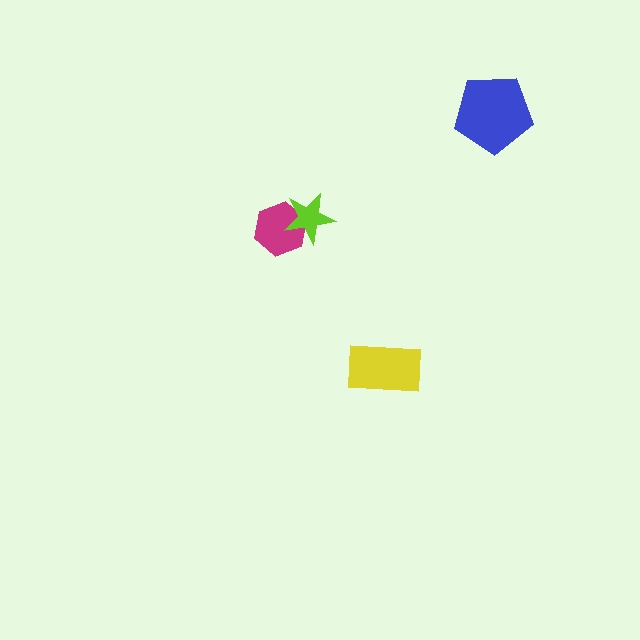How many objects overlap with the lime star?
1 object overlaps with the lime star.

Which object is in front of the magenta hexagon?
The lime star is in front of the magenta hexagon.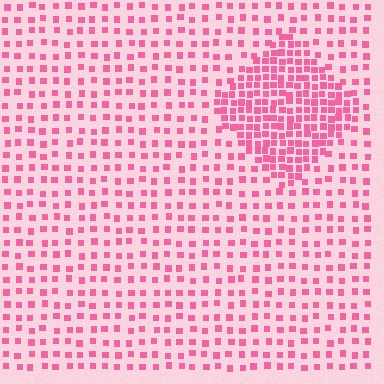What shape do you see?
I see a diamond.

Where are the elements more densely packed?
The elements are more densely packed inside the diamond boundary.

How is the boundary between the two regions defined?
The boundary is defined by a change in element density (approximately 2.3x ratio). All elements are the same color, size, and shape.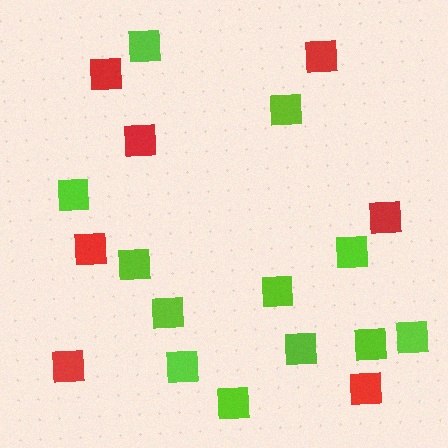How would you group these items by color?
There are 2 groups: one group of red squares (7) and one group of lime squares (12).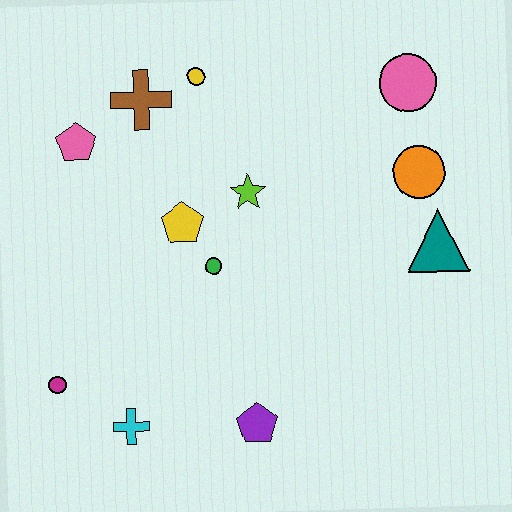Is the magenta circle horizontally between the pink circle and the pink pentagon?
No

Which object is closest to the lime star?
The yellow pentagon is closest to the lime star.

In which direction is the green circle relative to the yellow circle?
The green circle is below the yellow circle.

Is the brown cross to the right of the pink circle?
No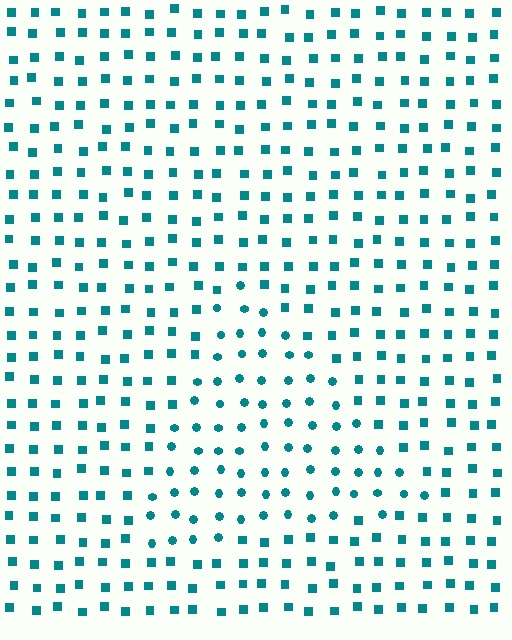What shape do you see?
I see a triangle.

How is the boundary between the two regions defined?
The boundary is defined by a change in element shape: circles inside vs. squares outside. All elements share the same color and spacing.